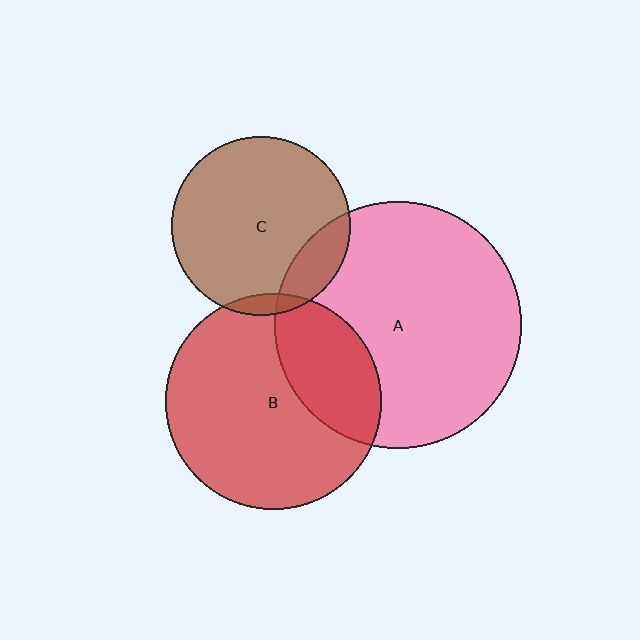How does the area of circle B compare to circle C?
Approximately 1.5 times.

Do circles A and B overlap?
Yes.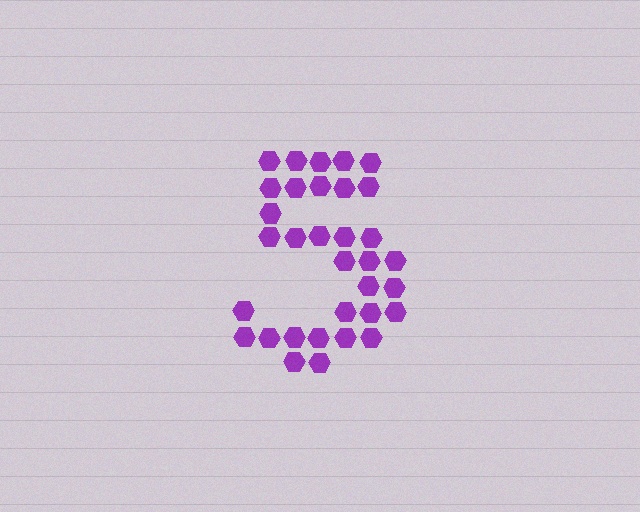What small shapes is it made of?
It is made of small hexagons.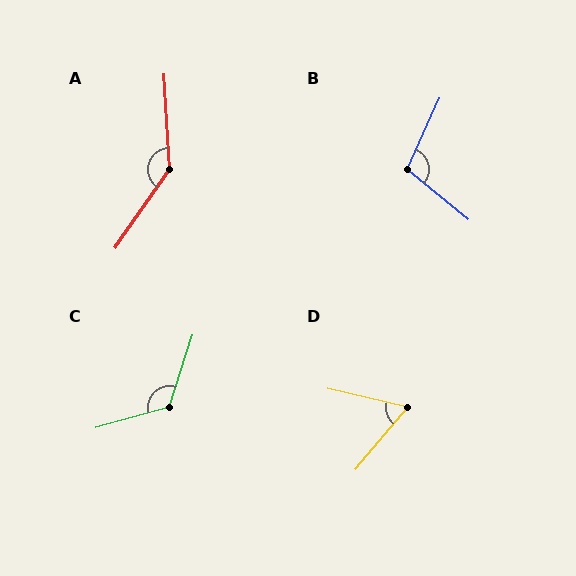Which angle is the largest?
A, at approximately 142 degrees.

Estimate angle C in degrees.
Approximately 124 degrees.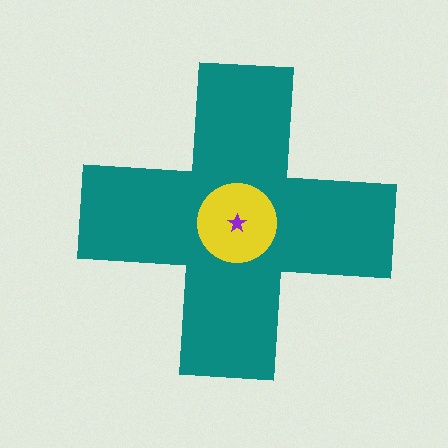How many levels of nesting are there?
3.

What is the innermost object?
The purple star.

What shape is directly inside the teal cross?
The yellow circle.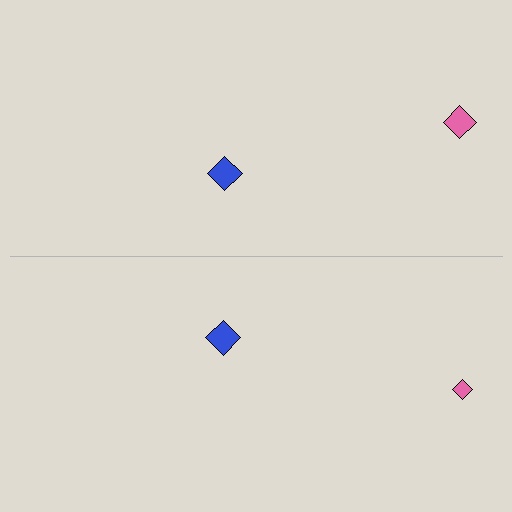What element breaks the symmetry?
The pink diamond on the bottom side has a different size than its mirror counterpart.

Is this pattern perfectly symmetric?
No, the pattern is not perfectly symmetric. The pink diamond on the bottom side has a different size than its mirror counterpart.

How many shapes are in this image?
There are 4 shapes in this image.